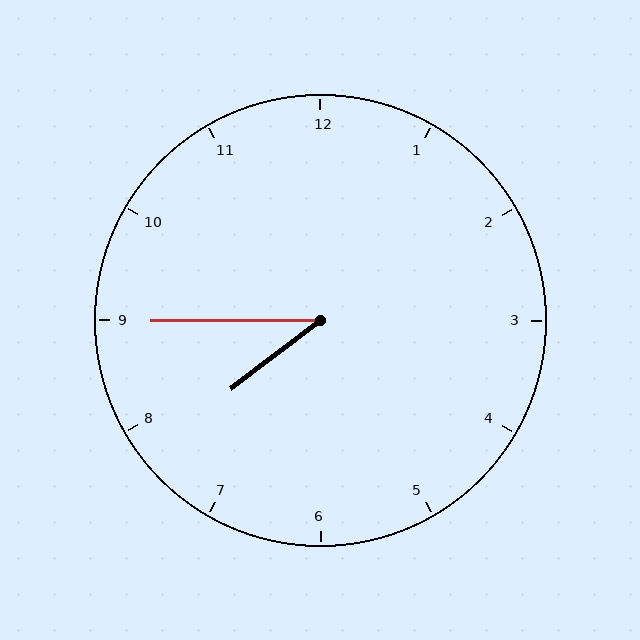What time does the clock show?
7:45.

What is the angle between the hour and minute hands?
Approximately 38 degrees.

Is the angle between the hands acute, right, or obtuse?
It is acute.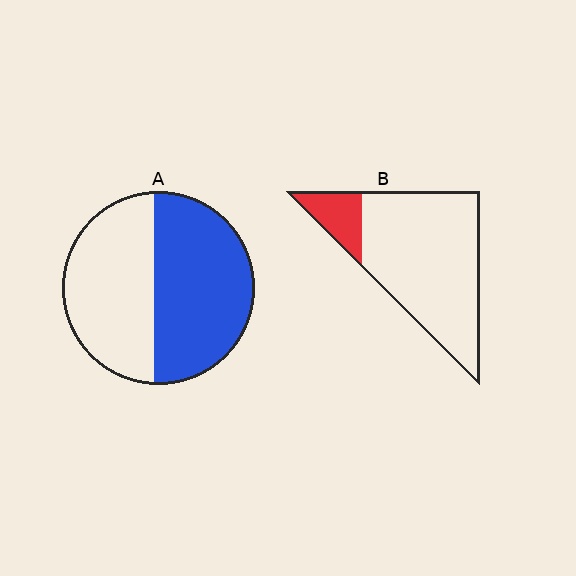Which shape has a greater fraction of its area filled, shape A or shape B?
Shape A.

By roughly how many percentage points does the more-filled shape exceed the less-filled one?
By roughly 40 percentage points (A over B).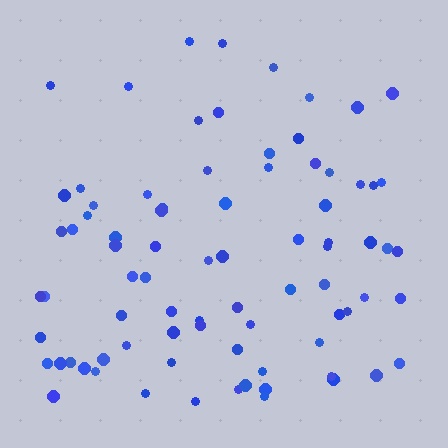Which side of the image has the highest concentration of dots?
The bottom.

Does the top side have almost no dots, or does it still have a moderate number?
Still a moderate number, just noticeably fewer than the bottom.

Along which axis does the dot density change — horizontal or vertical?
Vertical.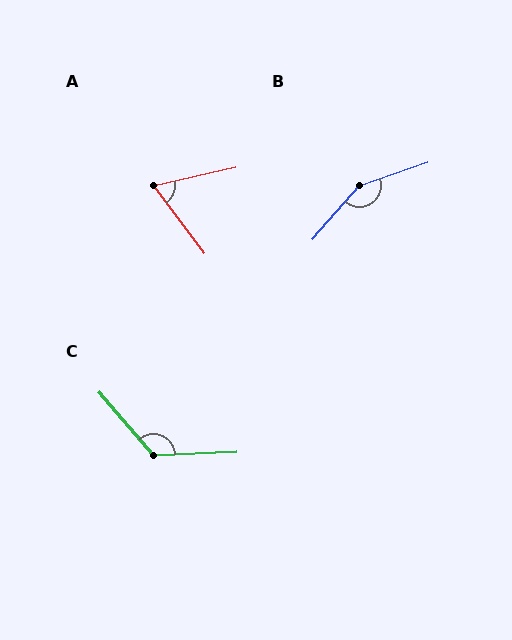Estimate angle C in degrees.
Approximately 128 degrees.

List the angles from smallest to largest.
A (66°), C (128°), B (150°).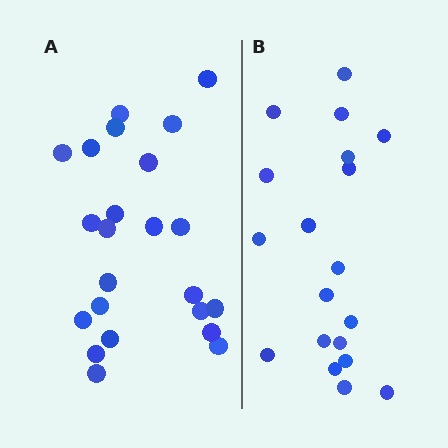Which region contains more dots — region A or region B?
Region A (the left region) has more dots.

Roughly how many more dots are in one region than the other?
Region A has about 4 more dots than region B.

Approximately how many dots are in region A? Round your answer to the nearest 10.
About 20 dots. (The exact count is 23, which rounds to 20.)